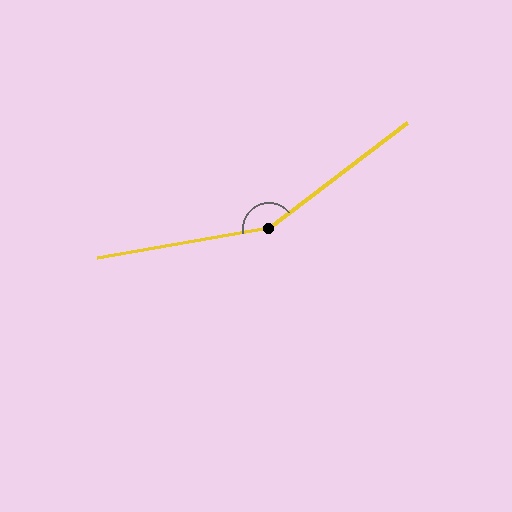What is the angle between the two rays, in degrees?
Approximately 153 degrees.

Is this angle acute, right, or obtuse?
It is obtuse.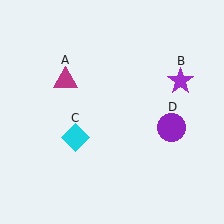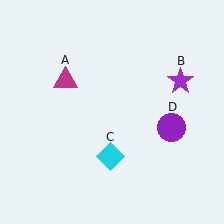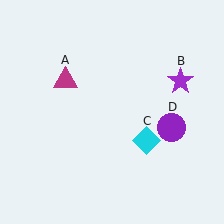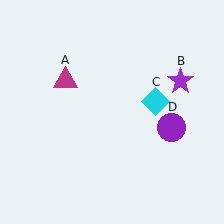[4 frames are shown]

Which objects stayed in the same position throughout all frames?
Magenta triangle (object A) and purple star (object B) and purple circle (object D) remained stationary.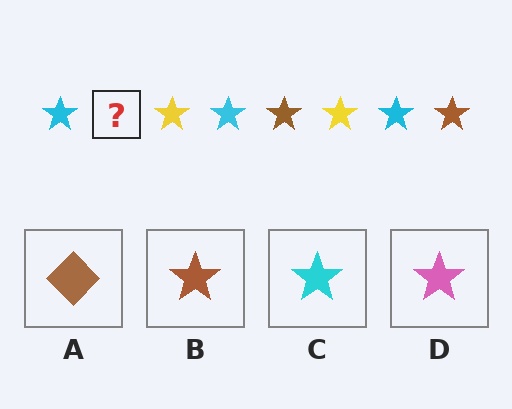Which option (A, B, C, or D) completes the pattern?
B.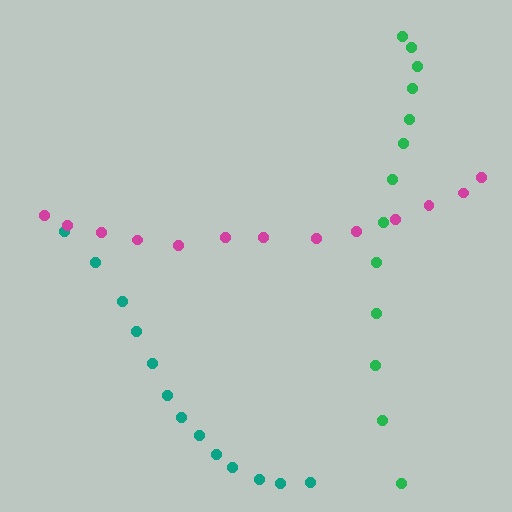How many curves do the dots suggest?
There are 3 distinct paths.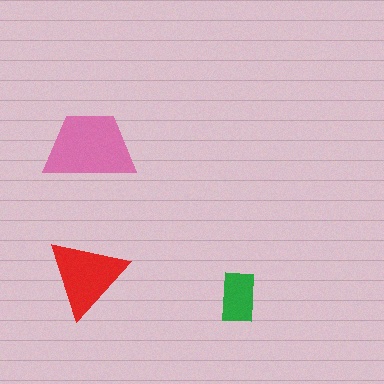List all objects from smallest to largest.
The green rectangle, the red triangle, the pink trapezoid.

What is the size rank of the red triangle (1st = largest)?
2nd.